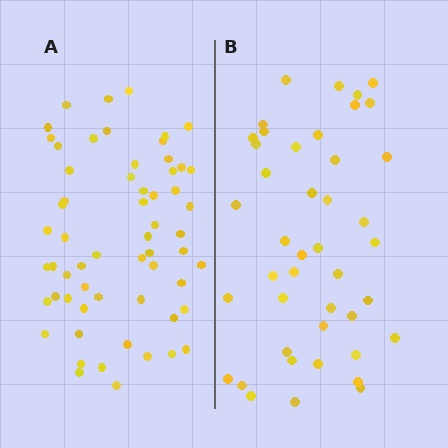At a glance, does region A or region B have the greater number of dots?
Region A (the left region) has more dots.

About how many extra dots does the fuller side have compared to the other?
Region A has approximately 15 more dots than region B.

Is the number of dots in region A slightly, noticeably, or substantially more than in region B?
Region A has noticeably more, but not dramatically so. The ratio is roughly 1.4 to 1.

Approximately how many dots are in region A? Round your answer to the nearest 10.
About 60 dots.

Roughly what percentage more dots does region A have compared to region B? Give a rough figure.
About 40% more.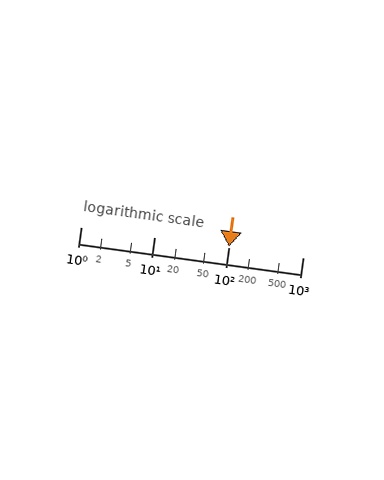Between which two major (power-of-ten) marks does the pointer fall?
The pointer is between 10 and 100.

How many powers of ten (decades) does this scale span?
The scale spans 3 decades, from 1 to 1000.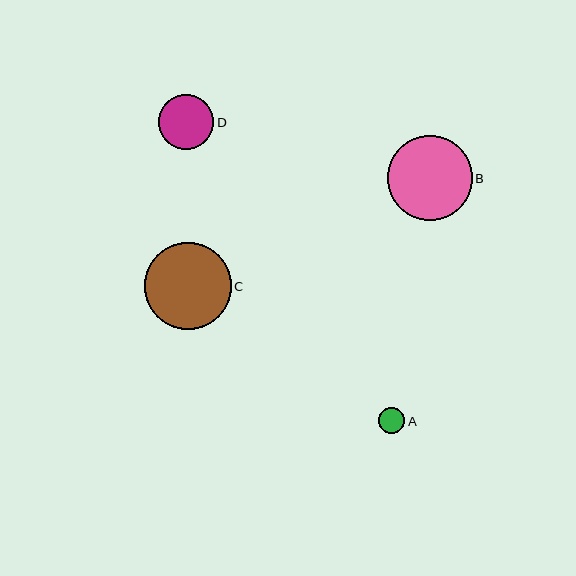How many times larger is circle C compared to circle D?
Circle C is approximately 1.6 times the size of circle D.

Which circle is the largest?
Circle C is the largest with a size of approximately 86 pixels.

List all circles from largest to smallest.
From largest to smallest: C, B, D, A.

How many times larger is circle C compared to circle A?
Circle C is approximately 3.4 times the size of circle A.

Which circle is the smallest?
Circle A is the smallest with a size of approximately 26 pixels.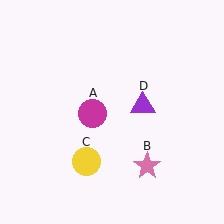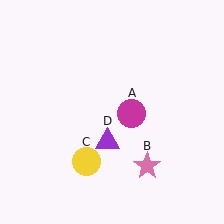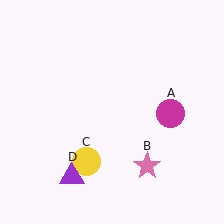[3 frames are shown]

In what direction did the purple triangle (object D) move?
The purple triangle (object D) moved down and to the left.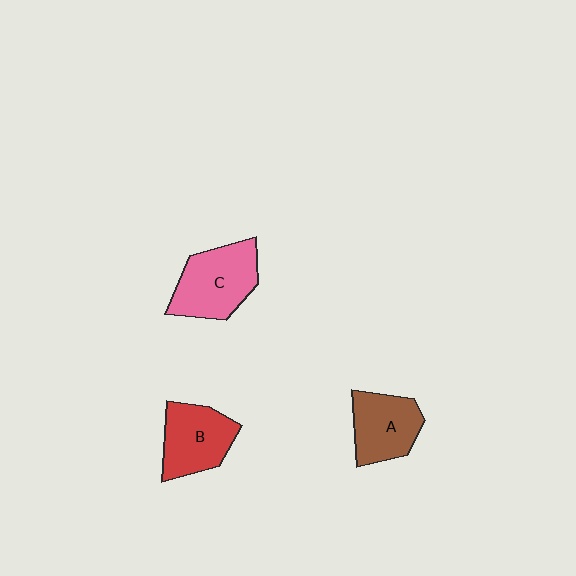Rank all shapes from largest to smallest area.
From largest to smallest: C (pink), B (red), A (brown).